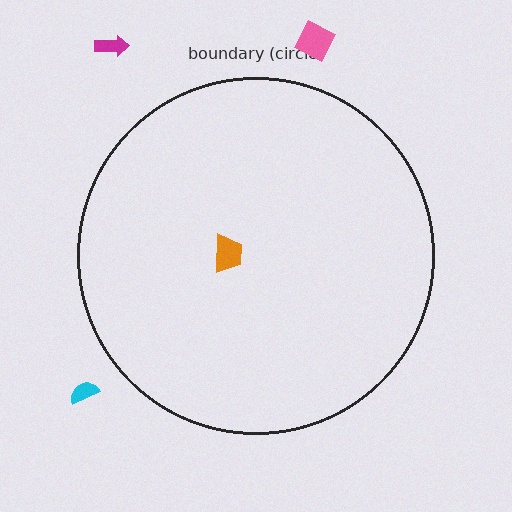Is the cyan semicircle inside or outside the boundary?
Outside.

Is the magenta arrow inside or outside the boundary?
Outside.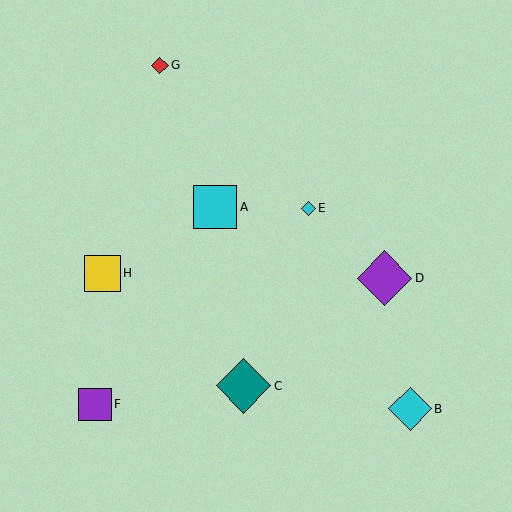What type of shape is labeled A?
Shape A is a cyan square.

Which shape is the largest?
The teal diamond (labeled C) is the largest.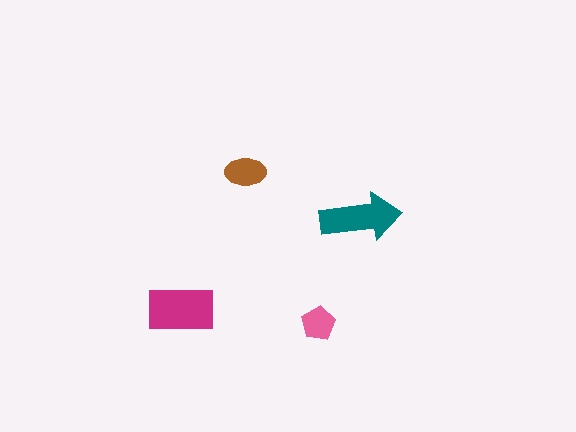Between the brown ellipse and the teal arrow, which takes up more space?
The teal arrow.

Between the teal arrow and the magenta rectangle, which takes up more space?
The magenta rectangle.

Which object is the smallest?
The pink pentagon.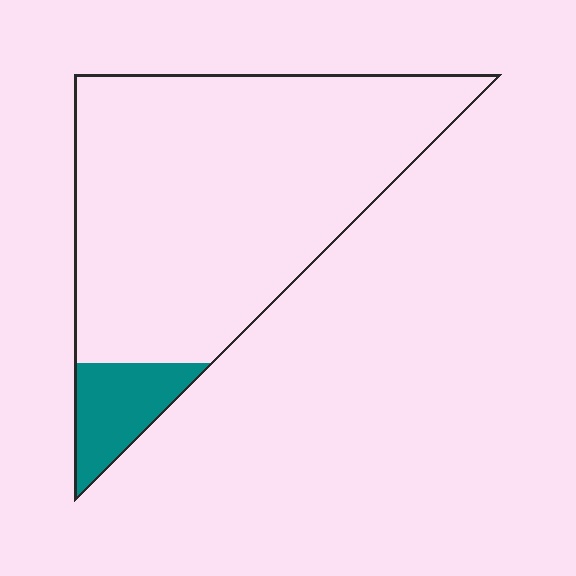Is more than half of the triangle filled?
No.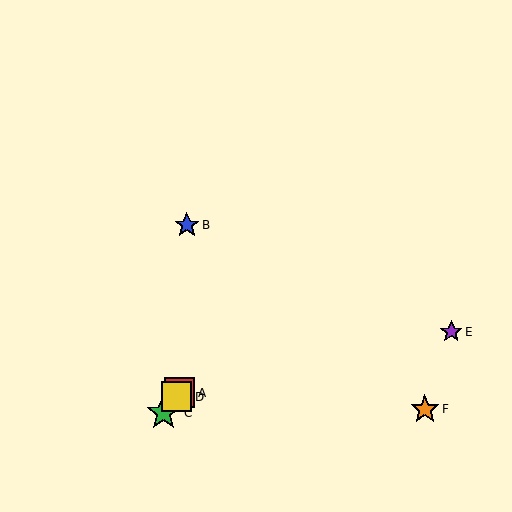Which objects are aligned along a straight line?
Objects A, C, D are aligned along a straight line.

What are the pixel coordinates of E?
Object E is at (451, 332).